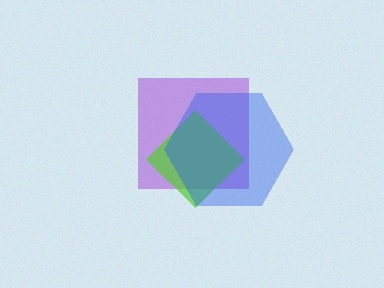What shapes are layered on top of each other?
The layered shapes are: a purple square, a lime diamond, a blue hexagon.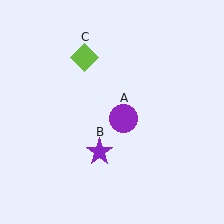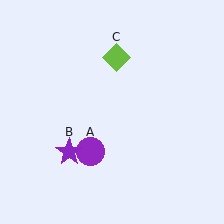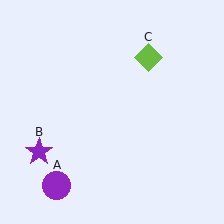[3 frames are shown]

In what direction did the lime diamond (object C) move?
The lime diamond (object C) moved right.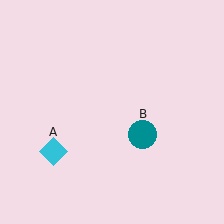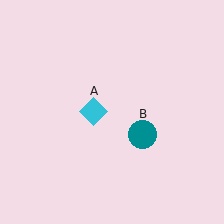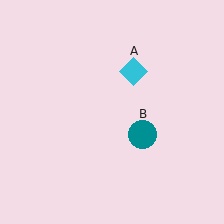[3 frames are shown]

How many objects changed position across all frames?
1 object changed position: cyan diamond (object A).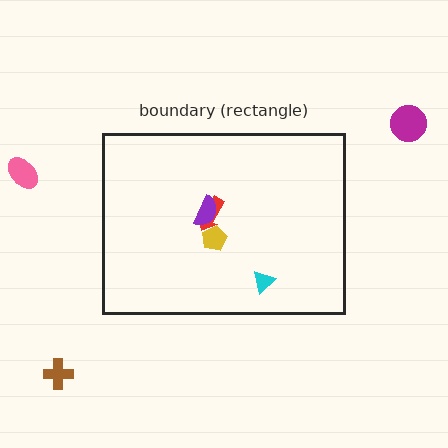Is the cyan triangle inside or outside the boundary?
Inside.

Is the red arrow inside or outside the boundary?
Inside.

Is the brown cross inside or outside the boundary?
Outside.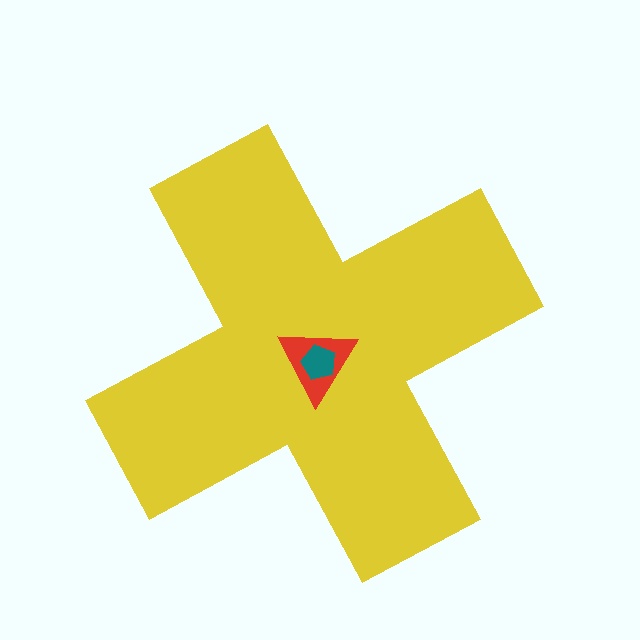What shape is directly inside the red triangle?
The teal pentagon.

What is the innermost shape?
The teal pentagon.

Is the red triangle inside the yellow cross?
Yes.